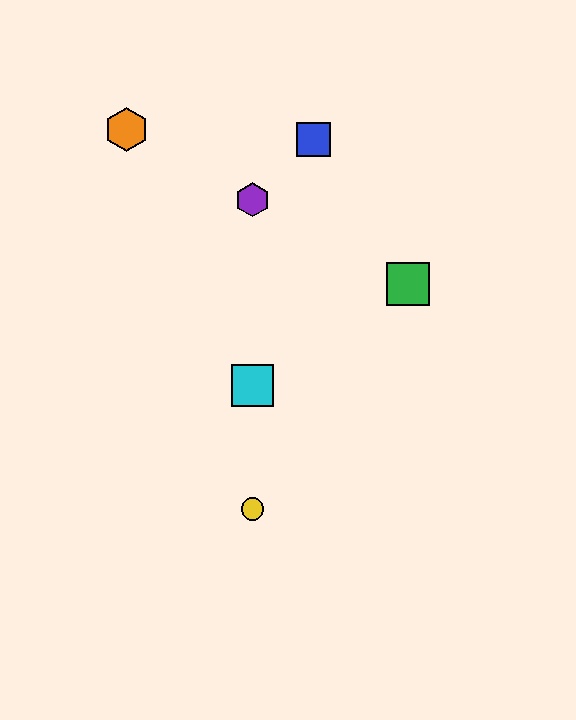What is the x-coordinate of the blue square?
The blue square is at x≈313.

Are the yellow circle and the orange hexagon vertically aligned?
No, the yellow circle is at x≈253 and the orange hexagon is at x≈127.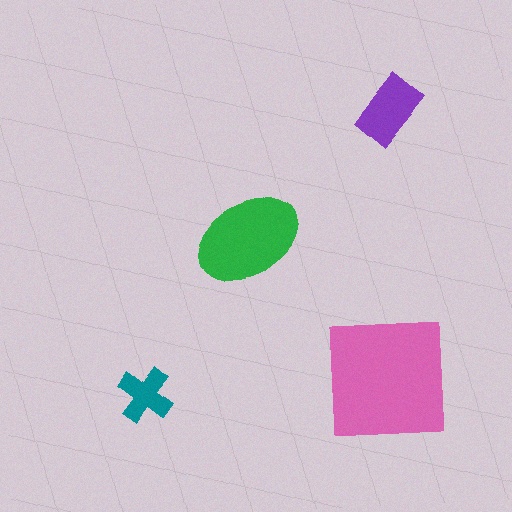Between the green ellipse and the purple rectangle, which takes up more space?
The green ellipse.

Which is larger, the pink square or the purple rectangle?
The pink square.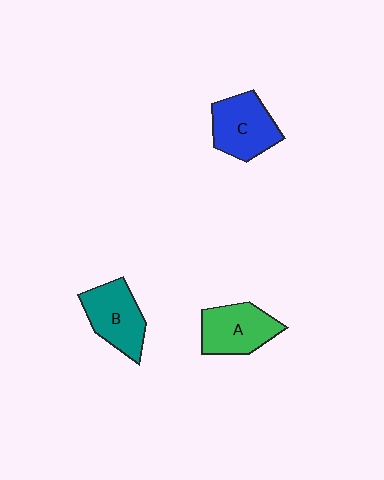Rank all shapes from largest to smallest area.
From largest to smallest: C (blue), A (green), B (teal).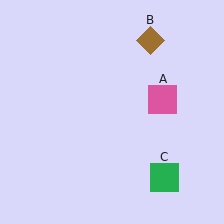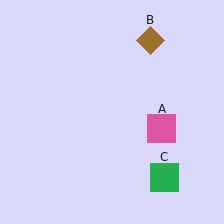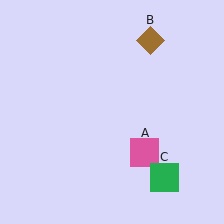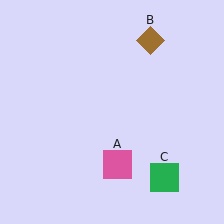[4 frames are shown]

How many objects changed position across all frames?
1 object changed position: pink square (object A).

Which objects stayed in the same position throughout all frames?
Brown diamond (object B) and green square (object C) remained stationary.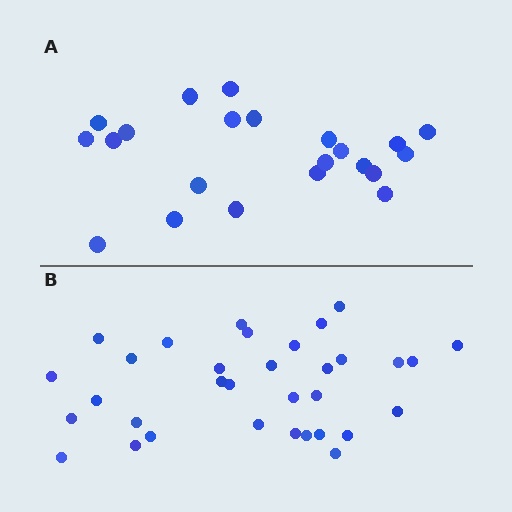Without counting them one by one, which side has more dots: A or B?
Region B (the bottom region) has more dots.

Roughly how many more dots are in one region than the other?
Region B has roughly 12 or so more dots than region A.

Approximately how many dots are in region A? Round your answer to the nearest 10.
About 20 dots. (The exact count is 22, which rounds to 20.)